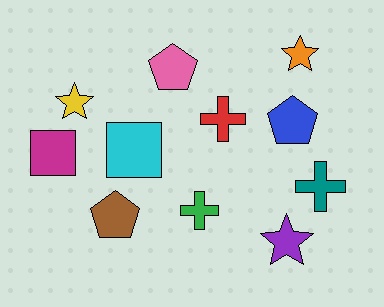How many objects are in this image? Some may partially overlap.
There are 11 objects.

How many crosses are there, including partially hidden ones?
There are 3 crosses.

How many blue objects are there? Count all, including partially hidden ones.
There is 1 blue object.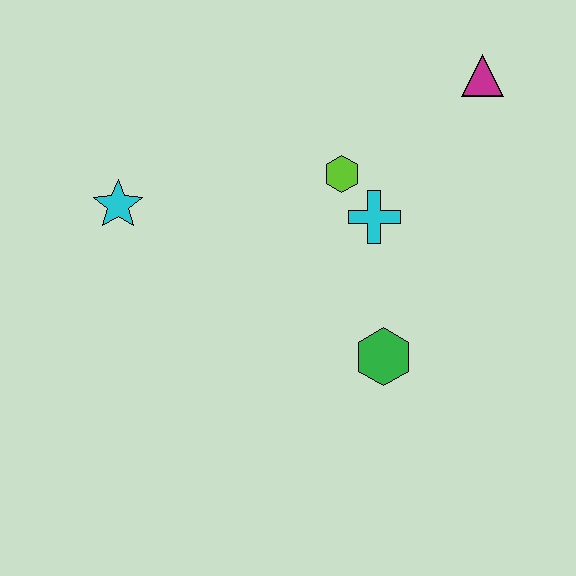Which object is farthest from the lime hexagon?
The cyan star is farthest from the lime hexagon.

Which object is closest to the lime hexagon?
The cyan cross is closest to the lime hexagon.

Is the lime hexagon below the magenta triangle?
Yes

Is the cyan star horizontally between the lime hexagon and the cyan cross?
No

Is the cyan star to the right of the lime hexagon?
No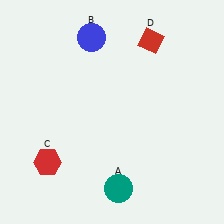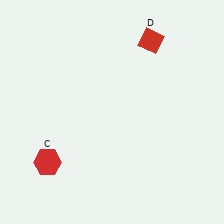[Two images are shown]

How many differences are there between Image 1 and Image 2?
There are 2 differences between the two images.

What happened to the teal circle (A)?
The teal circle (A) was removed in Image 2. It was in the bottom-right area of Image 1.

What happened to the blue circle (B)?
The blue circle (B) was removed in Image 2. It was in the top-left area of Image 1.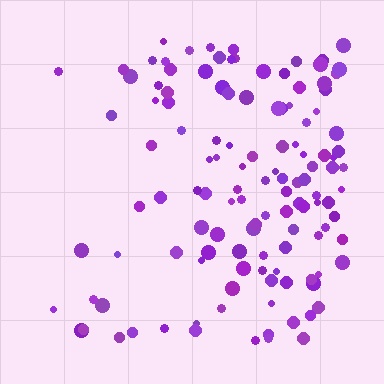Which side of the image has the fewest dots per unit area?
The left.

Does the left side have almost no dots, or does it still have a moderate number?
Still a moderate number, just noticeably fewer than the right.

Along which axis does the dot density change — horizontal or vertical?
Horizontal.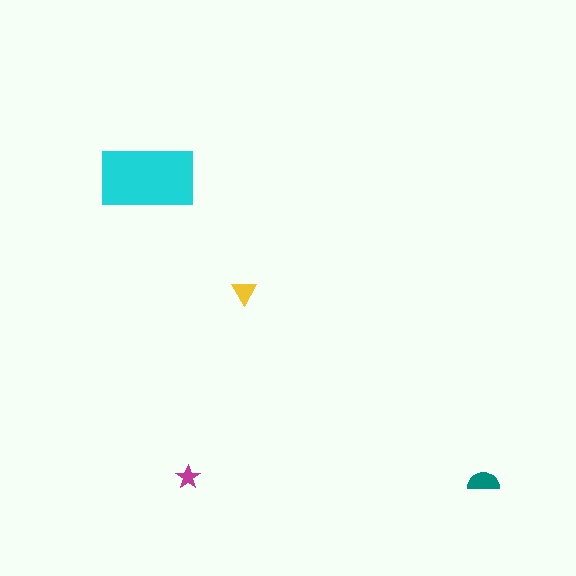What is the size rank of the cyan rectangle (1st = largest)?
1st.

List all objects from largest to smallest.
The cyan rectangle, the teal semicircle, the yellow triangle, the magenta star.